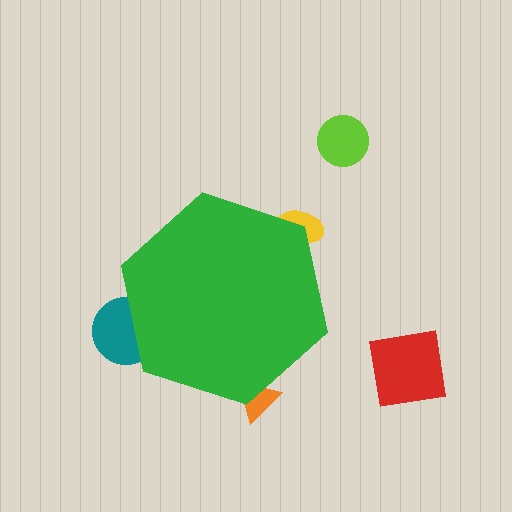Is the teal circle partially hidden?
Yes, the teal circle is partially hidden behind the green hexagon.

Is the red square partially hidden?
No, the red square is fully visible.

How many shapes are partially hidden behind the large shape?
3 shapes are partially hidden.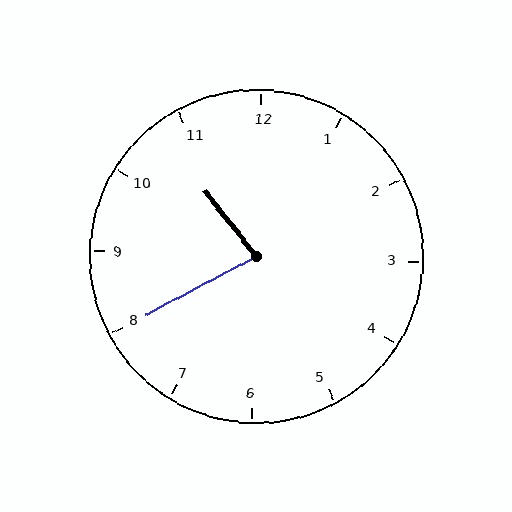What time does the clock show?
10:40.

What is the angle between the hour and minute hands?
Approximately 80 degrees.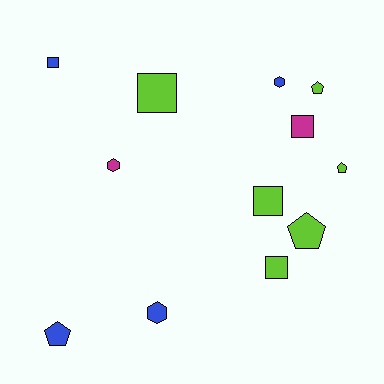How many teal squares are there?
There are no teal squares.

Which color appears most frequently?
Lime, with 6 objects.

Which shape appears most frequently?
Square, with 5 objects.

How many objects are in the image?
There are 12 objects.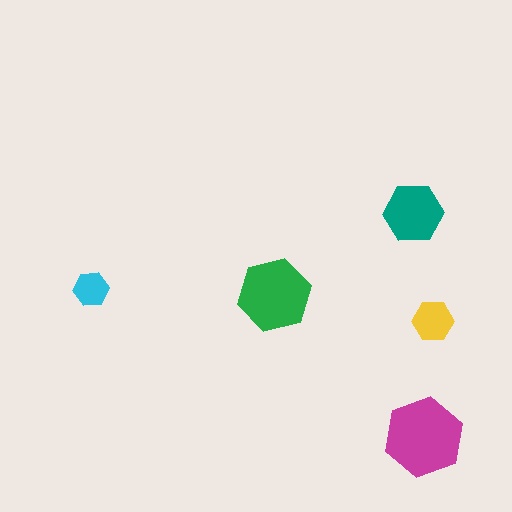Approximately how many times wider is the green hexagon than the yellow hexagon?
About 2 times wider.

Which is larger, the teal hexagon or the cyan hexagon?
The teal one.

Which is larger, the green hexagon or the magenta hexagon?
The magenta one.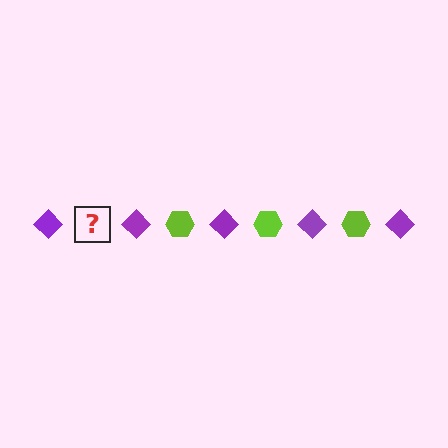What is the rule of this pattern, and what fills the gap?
The rule is that the pattern alternates between purple diamond and lime hexagon. The gap should be filled with a lime hexagon.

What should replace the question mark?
The question mark should be replaced with a lime hexagon.